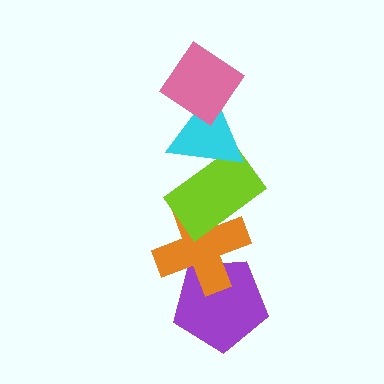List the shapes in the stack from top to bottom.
From top to bottom: the pink diamond, the cyan triangle, the lime rectangle, the orange cross, the purple pentagon.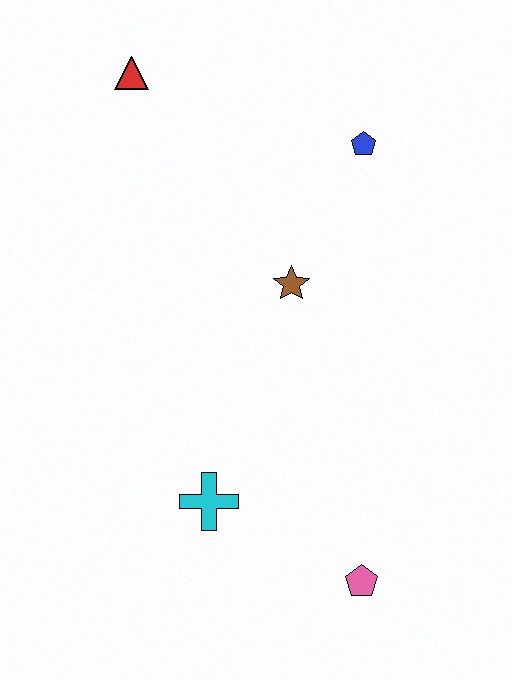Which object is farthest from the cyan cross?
The red triangle is farthest from the cyan cross.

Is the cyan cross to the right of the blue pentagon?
No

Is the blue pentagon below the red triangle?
Yes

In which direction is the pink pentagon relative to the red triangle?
The pink pentagon is below the red triangle.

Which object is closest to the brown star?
The blue pentagon is closest to the brown star.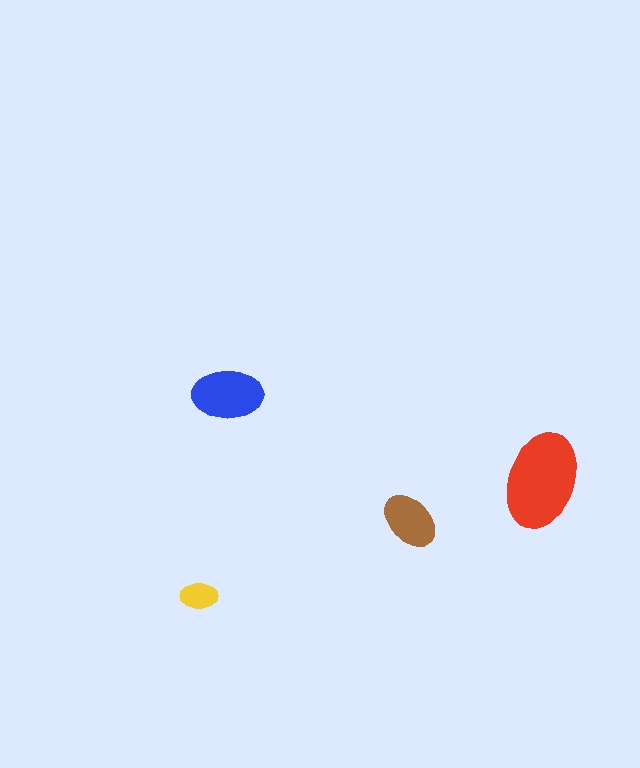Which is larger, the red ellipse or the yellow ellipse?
The red one.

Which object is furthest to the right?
The red ellipse is rightmost.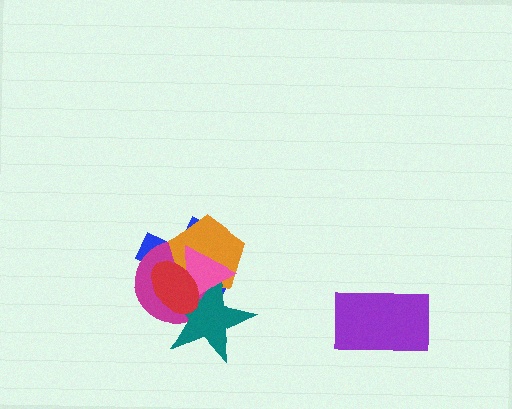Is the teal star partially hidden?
Yes, it is partially covered by another shape.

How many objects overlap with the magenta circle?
5 objects overlap with the magenta circle.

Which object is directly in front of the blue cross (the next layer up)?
The magenta circle is directly in front of the blue cross.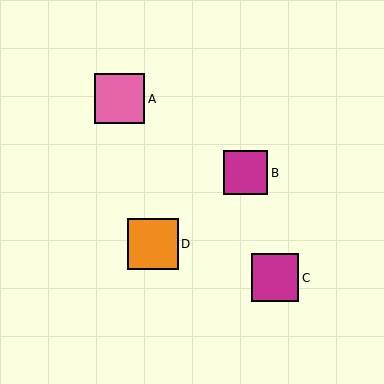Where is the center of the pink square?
The center of the pink square is at (120, 99).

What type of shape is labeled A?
Shape A is a pink square.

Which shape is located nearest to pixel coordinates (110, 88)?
The pink square (labeled A) at (120, 99) is nearest to that location.